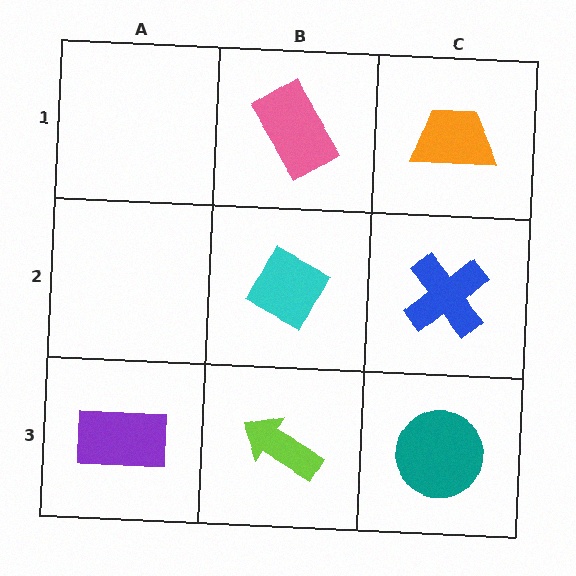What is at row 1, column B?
A pink rectangle.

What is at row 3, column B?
A lime arrow.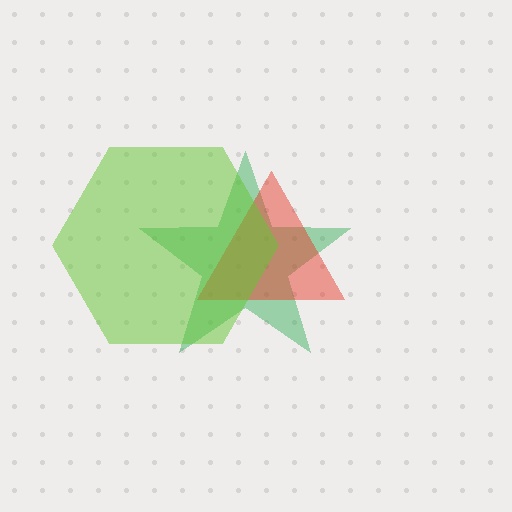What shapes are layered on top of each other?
The layered shapes are: a green star, a red triangle, a lime hexagon.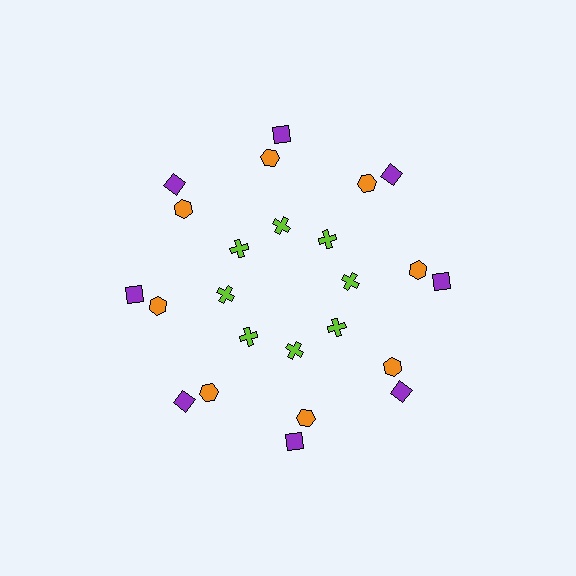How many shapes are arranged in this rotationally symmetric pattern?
There are 24 shapes, arranged in 8 groups of 3.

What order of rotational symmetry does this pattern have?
This pattern has 8-fold rotational symmetry.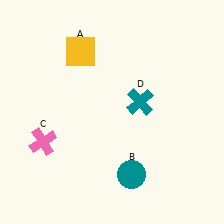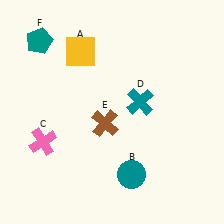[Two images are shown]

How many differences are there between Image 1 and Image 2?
There are 2 differences between the two images.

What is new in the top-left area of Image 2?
A teal pentagon (F) was added in the top-left area of Image 2.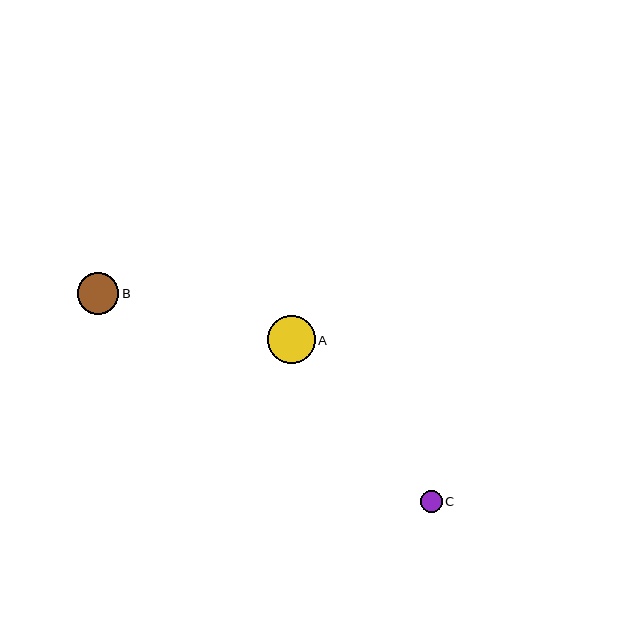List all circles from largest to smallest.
From largest to smallest: A, B, C.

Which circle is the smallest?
Circle C is the smallest with a size of approximately 22 pixels.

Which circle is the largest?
Circle A is the largest with a size of approximately 48 pixels.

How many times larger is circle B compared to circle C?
Circle B is approximately 1.9 times the size of circle C.